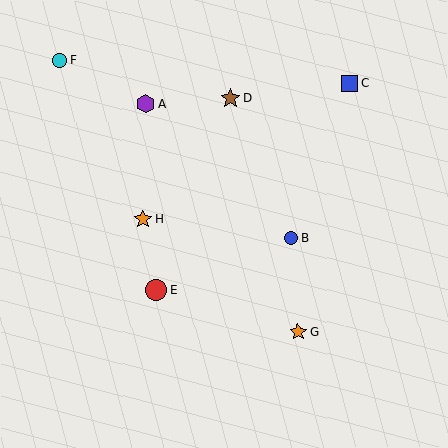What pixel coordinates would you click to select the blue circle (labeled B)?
Click at (291, 238) to select the blue circle B.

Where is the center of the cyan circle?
The center of the cyan circle is at (60, 60).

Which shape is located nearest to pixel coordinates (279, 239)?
The blue circle (labeled B) at (291, 238) is nearest to that location.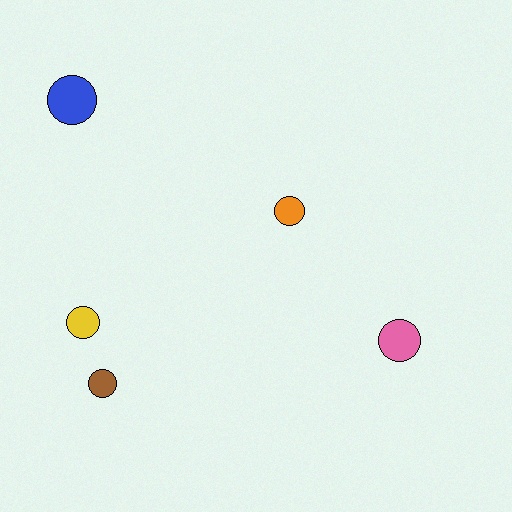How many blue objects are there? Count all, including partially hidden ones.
There is 1 blue object.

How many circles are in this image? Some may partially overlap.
There are 5 circles.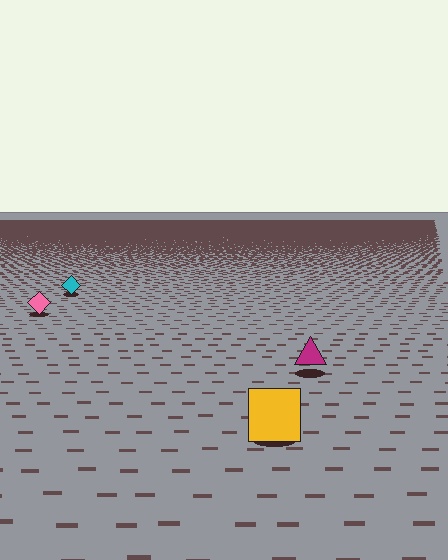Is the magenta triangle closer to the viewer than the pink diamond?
Yes. The magenta triangle is closer — you can tell from the texture gradient: the ground texture is coarser near it.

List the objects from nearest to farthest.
From nearest to farthest: the yellow square, the magenta triangle, the pink diamond, the cyan diamond.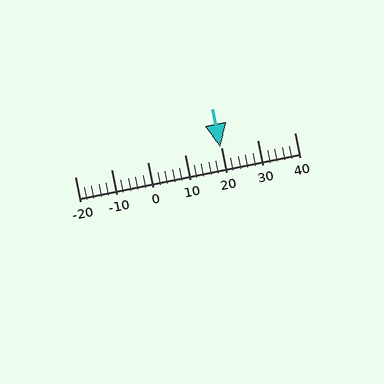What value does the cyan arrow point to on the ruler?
The cyan arrow points to approximately 20.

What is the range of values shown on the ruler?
The ruler shows values from -20 to 40.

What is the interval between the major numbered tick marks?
The major tick marks are spaced 10 units apart.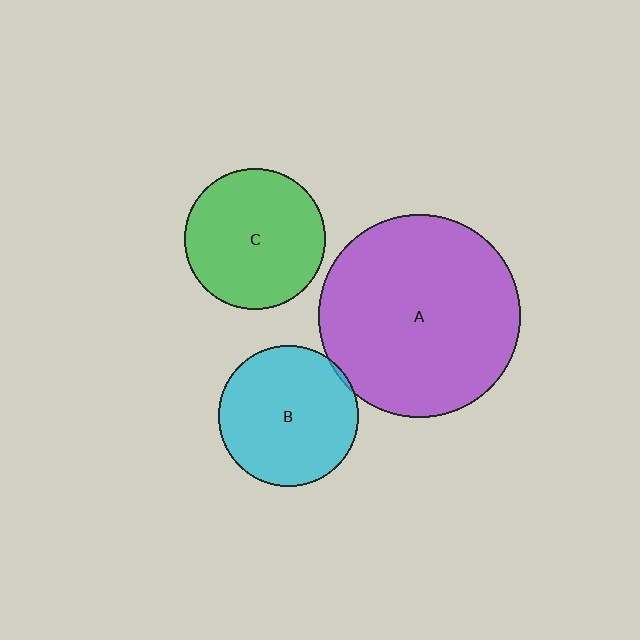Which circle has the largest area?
Circle A (purple).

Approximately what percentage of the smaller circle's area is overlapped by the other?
Approximately 5%.